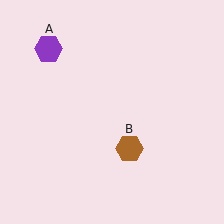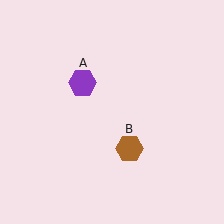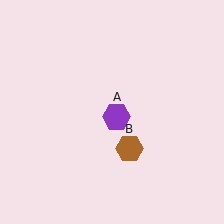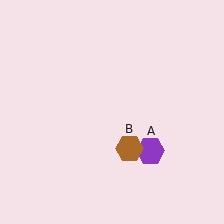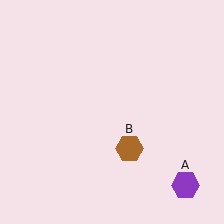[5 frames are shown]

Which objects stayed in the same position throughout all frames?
Brown hexagon (object B) remained stationary.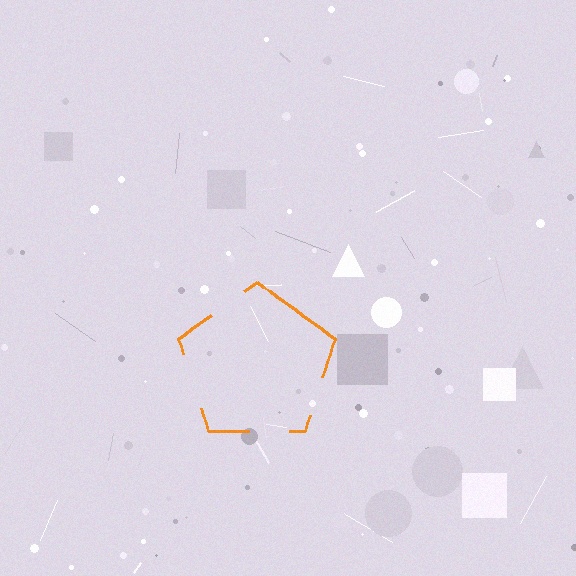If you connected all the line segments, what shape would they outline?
They would outline a pentagon.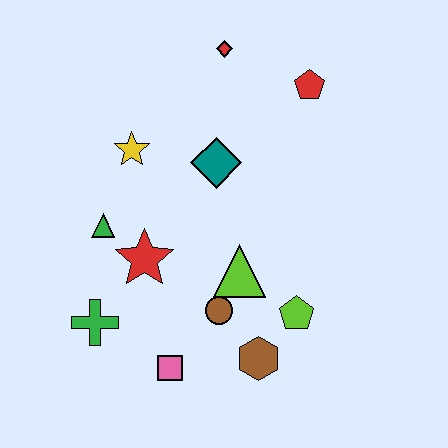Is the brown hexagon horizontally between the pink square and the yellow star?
No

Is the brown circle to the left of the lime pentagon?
Yes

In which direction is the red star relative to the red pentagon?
The red star is below the red pentagon.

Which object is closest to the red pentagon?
The red diamond is closest to the red pentagon.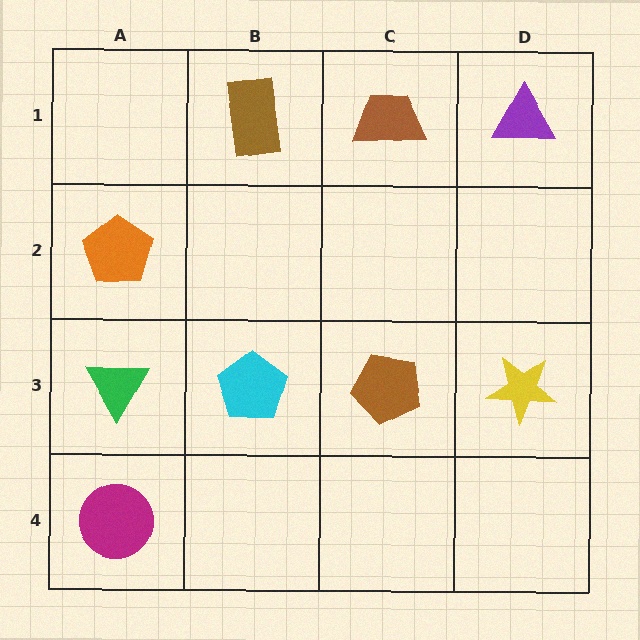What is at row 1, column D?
A purple triangle.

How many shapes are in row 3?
4 shapes.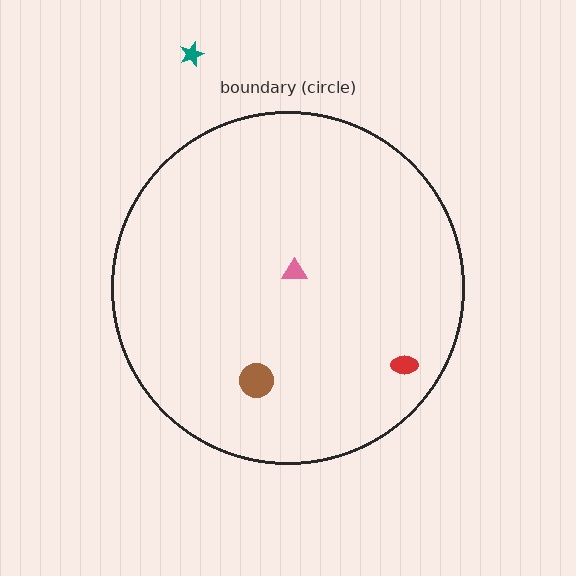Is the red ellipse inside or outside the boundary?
Inside.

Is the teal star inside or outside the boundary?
Outside.